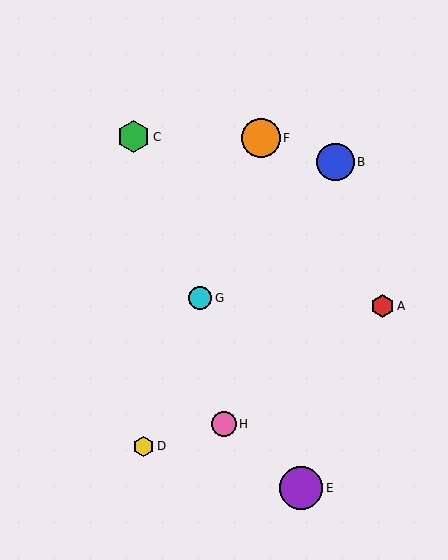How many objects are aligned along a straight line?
3 objects (D, F, G) are aligned along a straight line.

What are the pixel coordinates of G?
Object G is at (200, 298).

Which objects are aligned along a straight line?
Objects D, F, G are aligned along a straight line.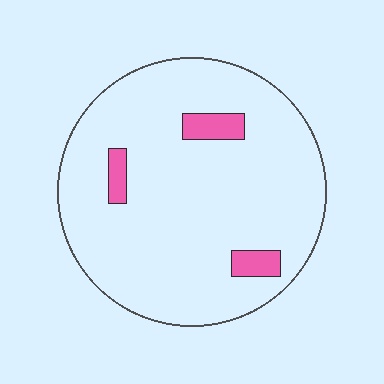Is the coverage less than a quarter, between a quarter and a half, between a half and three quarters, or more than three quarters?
Less than a quarter.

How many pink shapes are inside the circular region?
3.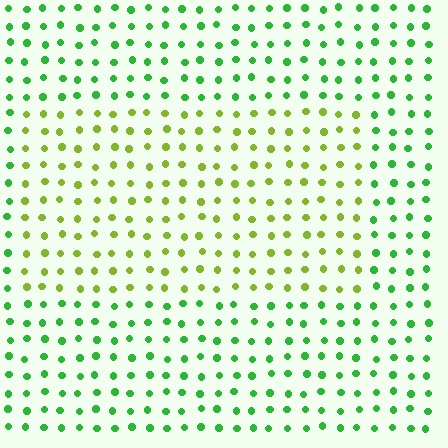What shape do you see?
I see a rectangle.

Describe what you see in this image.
The image is filled with small green elements in a uniform arrangement. A rectangle-shaped region is visible where the elements are tinted to a slightly different hue, forming a subtle color boundary.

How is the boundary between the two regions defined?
The boundary is defined purely by a slight shift in hue (about 41 degrees). Spacing, size, and orientation are identical on both sides.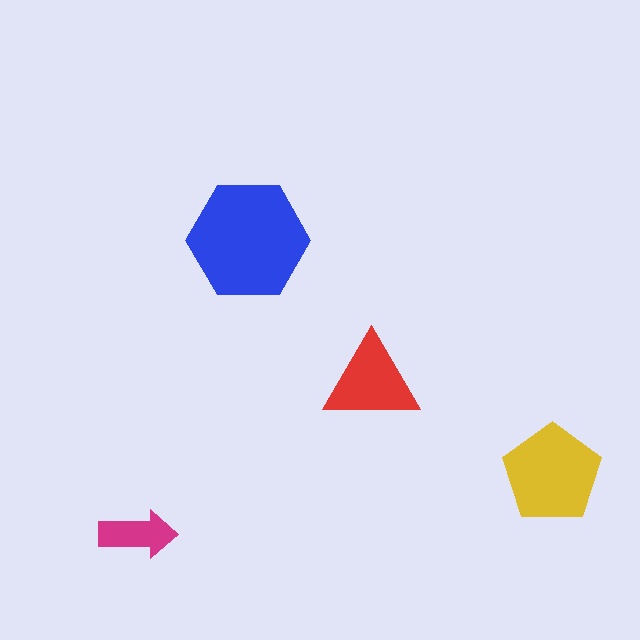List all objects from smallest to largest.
The magenta arrow, the red triangle, the yellow pentagon, the blue hexagon.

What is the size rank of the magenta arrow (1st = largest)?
4th.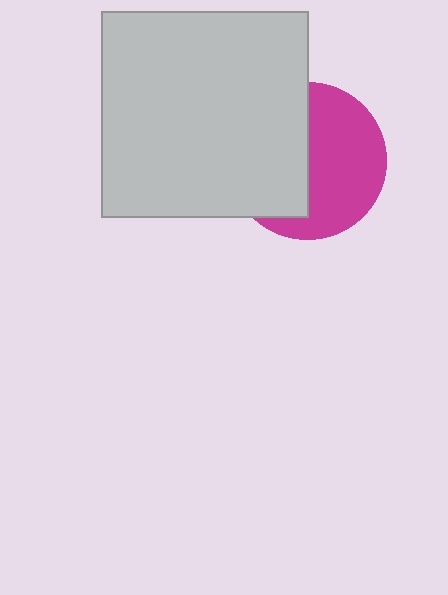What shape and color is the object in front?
The object in front is a light gray rectangle.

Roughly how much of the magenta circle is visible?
About half of it is visible (roughly 53%).